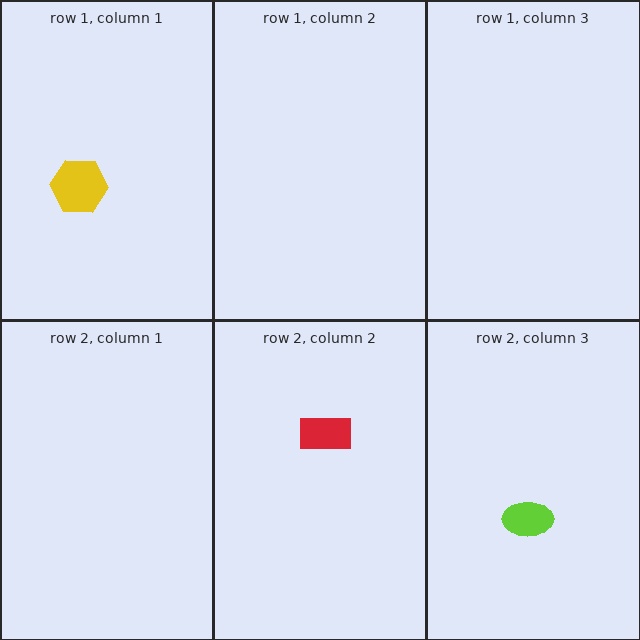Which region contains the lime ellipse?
The row 2, column 3 region.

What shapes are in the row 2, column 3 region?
The lime ellipse.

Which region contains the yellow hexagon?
The row 1, column 1 region.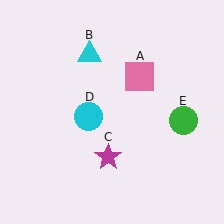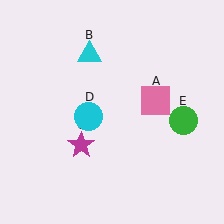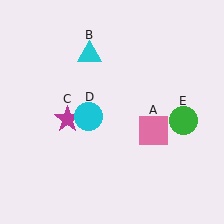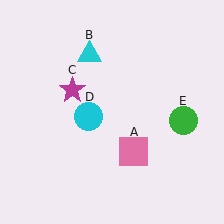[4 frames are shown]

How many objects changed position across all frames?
2 objects changed position: pink square (object A), magenta star (object C).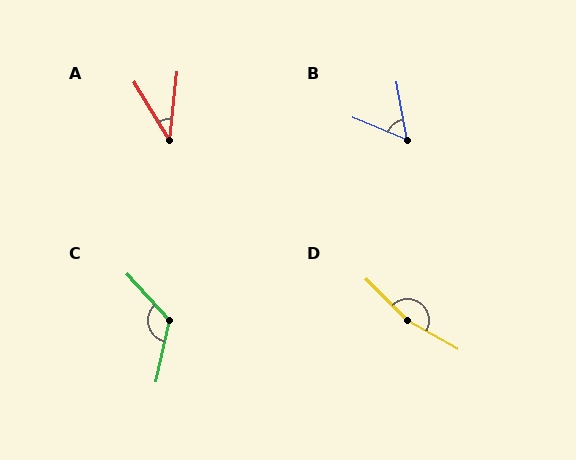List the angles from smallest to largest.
A (38°), B (58°), C (126°), D (165°).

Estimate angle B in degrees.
Approximately 58 degrees.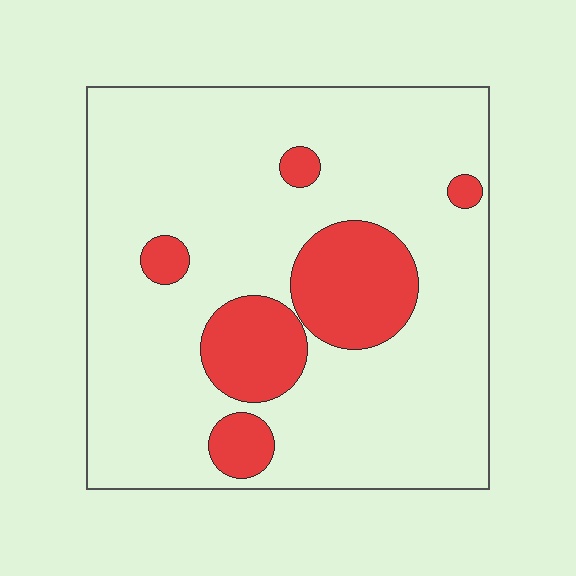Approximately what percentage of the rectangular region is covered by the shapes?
Approximately 20%.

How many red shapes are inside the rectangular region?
6.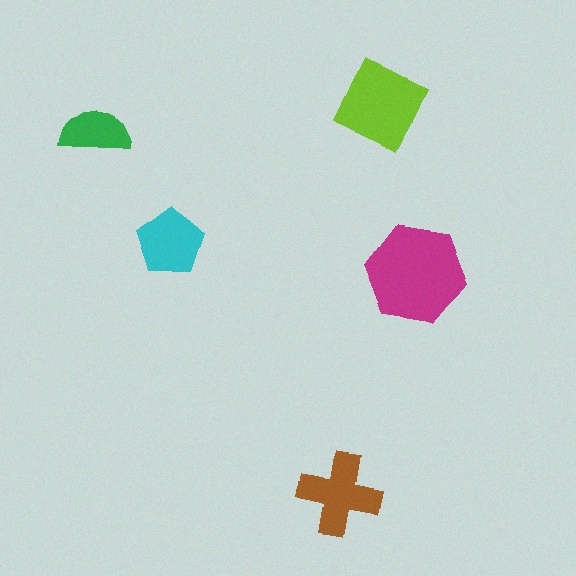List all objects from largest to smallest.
The magenta hexagon, the lime diamond, the brown cross, the cyan pentagon, the green semicircle.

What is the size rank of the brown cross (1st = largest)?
3rd.